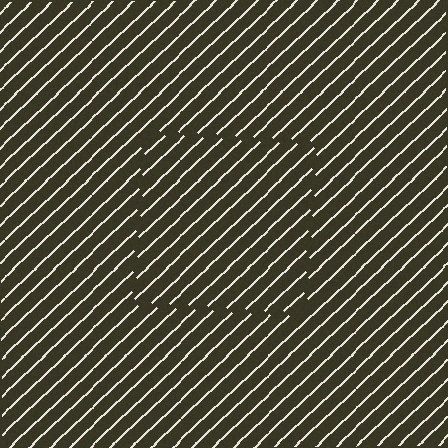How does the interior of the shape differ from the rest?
The interior of the shape contains the same grating, shifted by half a period — the contour is defined by the phase discontinuity where line-ends from the inner and outer gratings abut.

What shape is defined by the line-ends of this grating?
An illusory square. The interior of the shape contains the same grating, shifted by half a period — the contour is defined by the phase discontinuity where line-ends from the inner and outer gratings abut.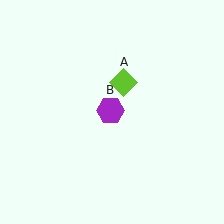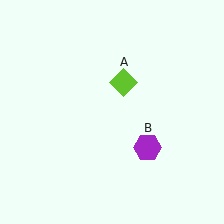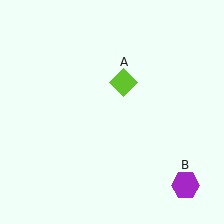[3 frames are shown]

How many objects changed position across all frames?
1 object changed position: purple hexagon (object B).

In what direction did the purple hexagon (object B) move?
The purple hexagon (object B) moved down and to the right.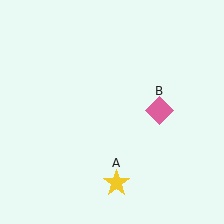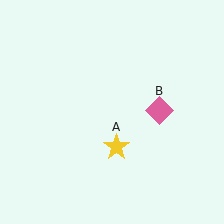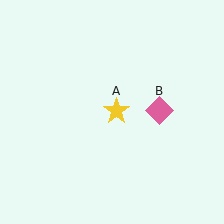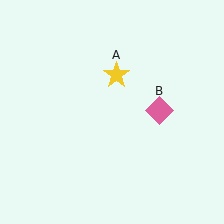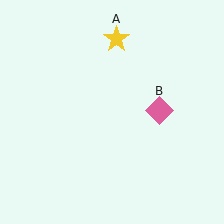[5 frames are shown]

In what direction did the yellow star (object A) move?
The yellow star (object A) moved up.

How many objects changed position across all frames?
1 object changed position: yellow star (object A).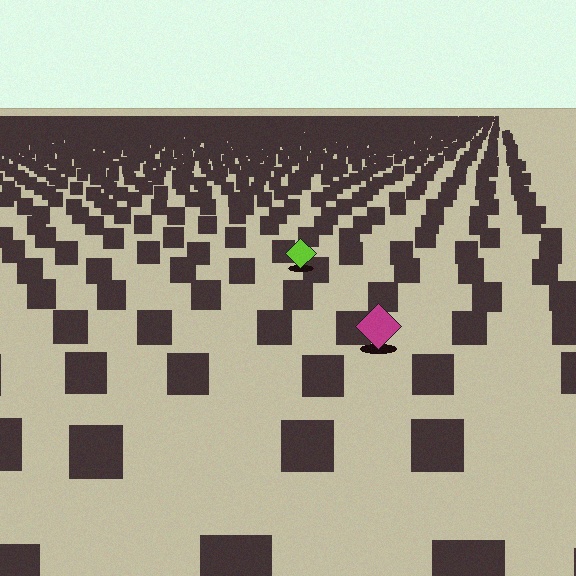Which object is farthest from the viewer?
The lime diamond is farthest from the viewer. It appears smaller and the ground texture around it is denser.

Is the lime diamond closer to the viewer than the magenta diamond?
No. The magenta diamond is closer — you can tell from the texture gradient: the ground texture is coarser near it.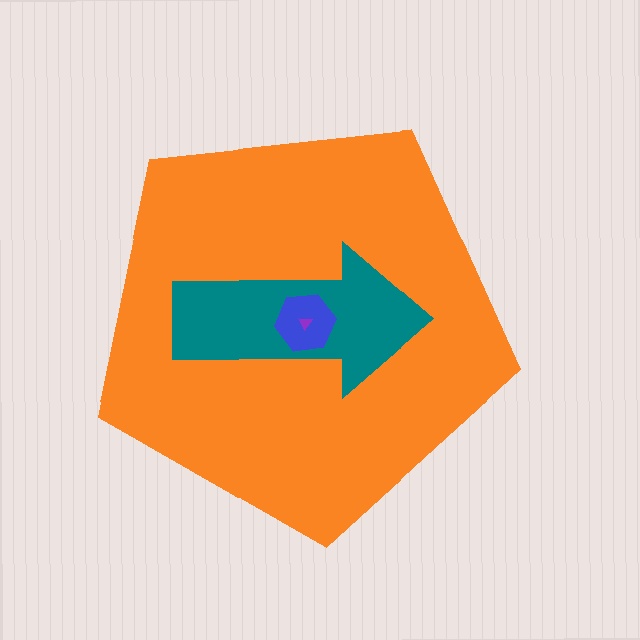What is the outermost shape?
The orange pentagon.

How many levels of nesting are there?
4.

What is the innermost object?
The purple triangle.